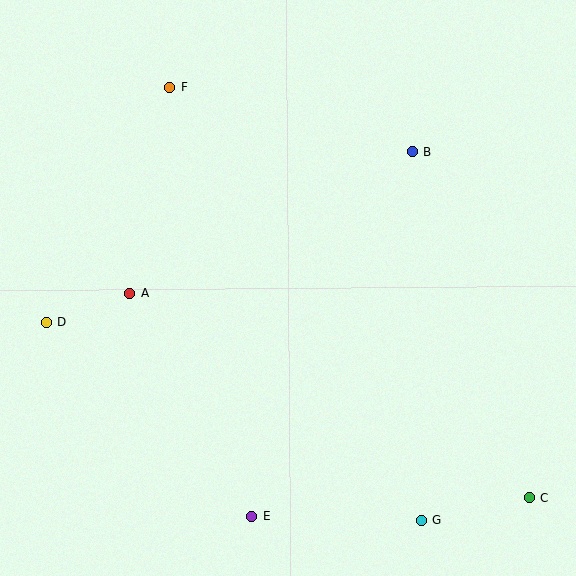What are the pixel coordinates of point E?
Point E is at (251, 517).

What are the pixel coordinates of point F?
Point F is at (170, 87).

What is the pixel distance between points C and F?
The distance between C and F is 545 pixels.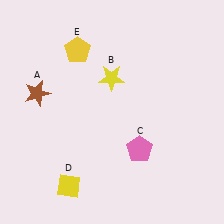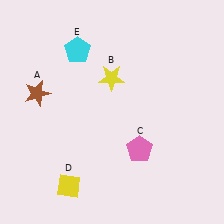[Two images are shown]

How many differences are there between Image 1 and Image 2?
There is 1 difference between the two images.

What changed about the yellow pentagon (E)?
In Image 1, E is yellow. In Image 2, it changed to cyan.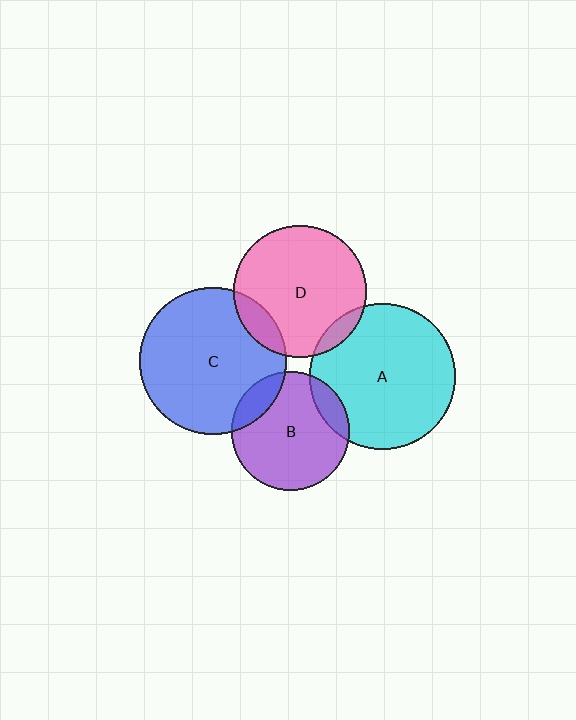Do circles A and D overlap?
Yes.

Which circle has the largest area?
Circle C (blue).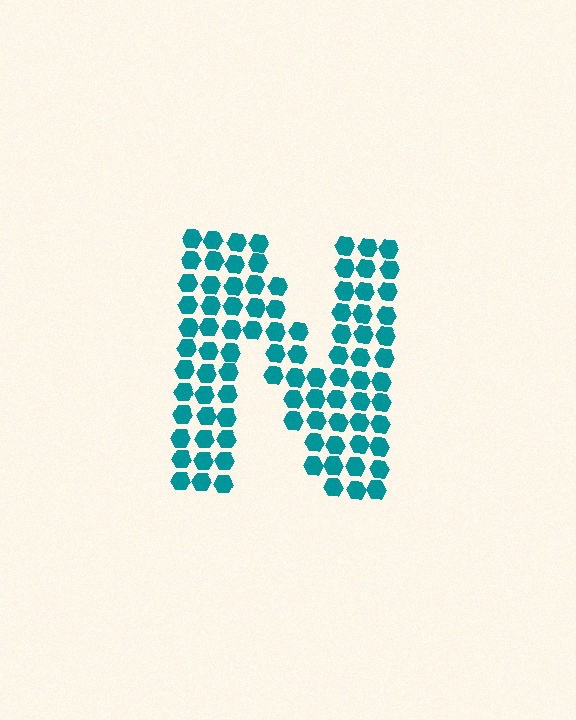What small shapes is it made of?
It is made of small hexagons.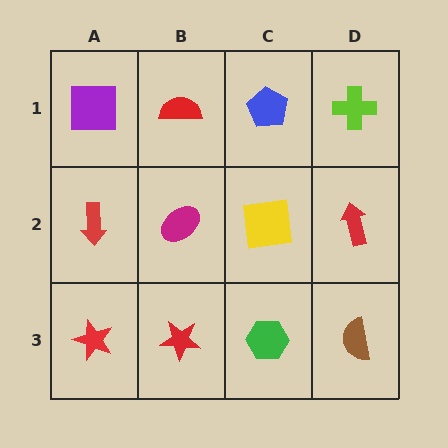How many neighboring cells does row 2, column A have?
3.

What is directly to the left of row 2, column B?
A red arrow.